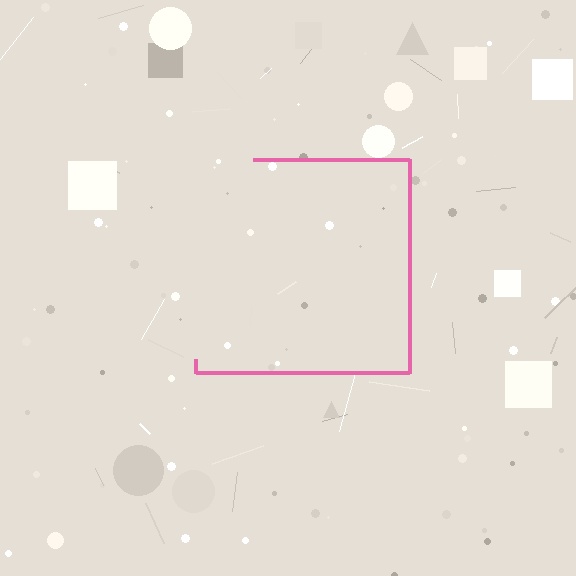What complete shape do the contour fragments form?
The contour fragments form a square.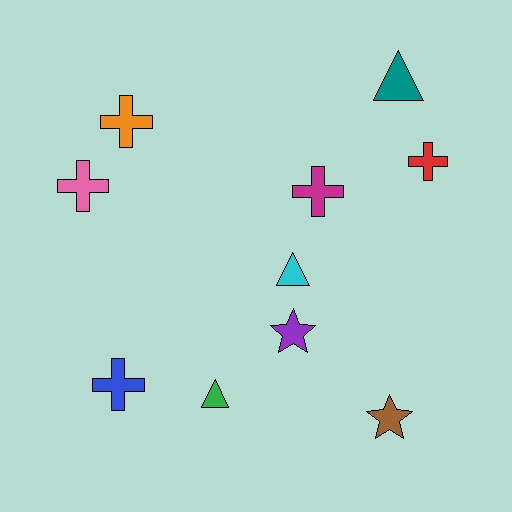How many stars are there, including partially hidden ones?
There are 2 stars.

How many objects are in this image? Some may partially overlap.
There are 10 objects.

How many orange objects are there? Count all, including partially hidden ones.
There is 1 orange object.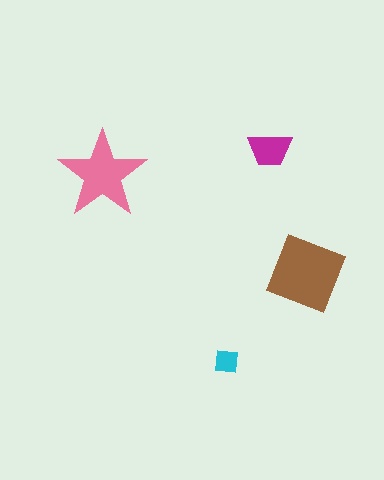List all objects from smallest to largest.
The cyan square, the magenta trapezoid, the pink star, the brown square.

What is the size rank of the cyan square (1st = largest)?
4th.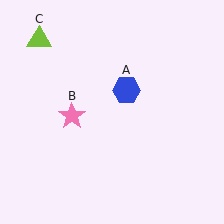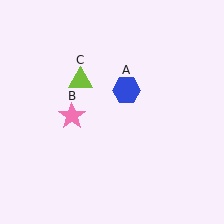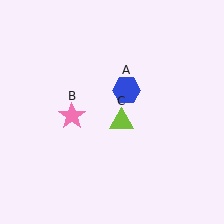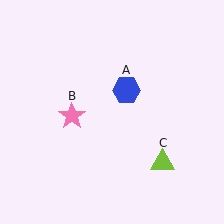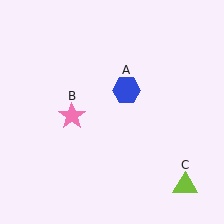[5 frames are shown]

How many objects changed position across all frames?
1 object changed position: lime triangle (object C).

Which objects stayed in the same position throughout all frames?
Blue hexagon (object A) and pink star (object B) remained stationary.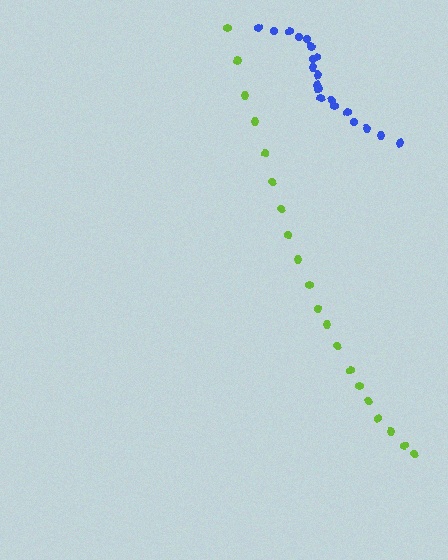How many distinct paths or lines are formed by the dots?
There are 2 distinct paths.